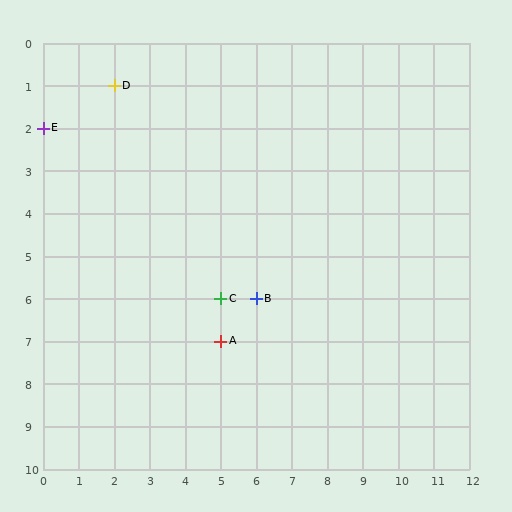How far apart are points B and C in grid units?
Points B and C are 1 column apart.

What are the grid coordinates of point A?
Point A is at grid coordinates (5, 7).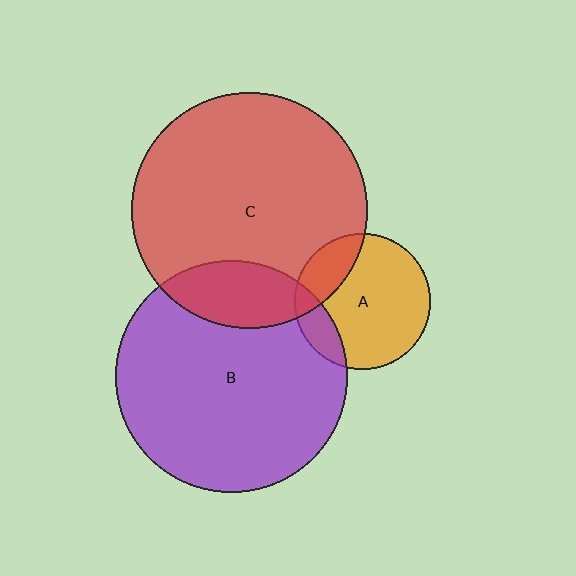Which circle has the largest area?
Circle C (red).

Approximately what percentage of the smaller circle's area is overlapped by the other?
Approximately 15%.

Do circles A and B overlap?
Yes.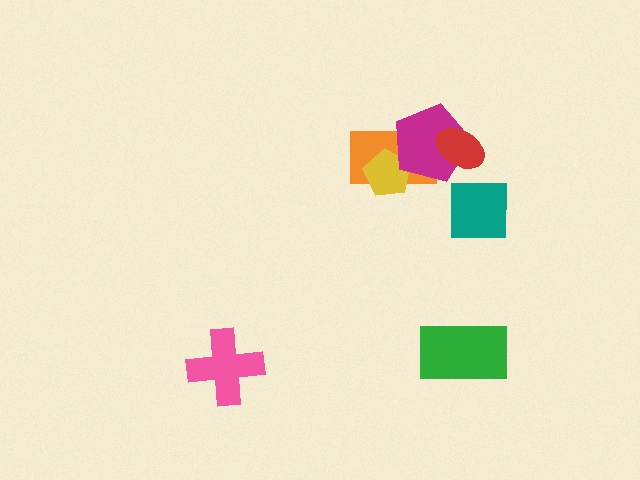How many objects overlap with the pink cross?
0 objects overlap with the pink cross.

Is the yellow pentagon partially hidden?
Yes, it is partially covered by another shape.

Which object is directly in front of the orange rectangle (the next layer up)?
The yellow pentagon is directly in front of the orange rectangle.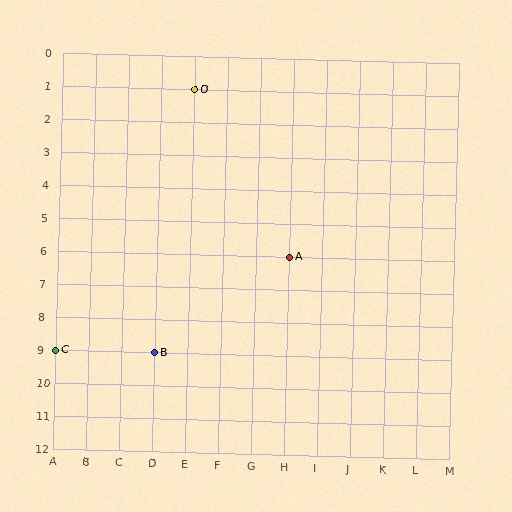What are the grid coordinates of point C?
Point C is at grid coordinates (A, 9).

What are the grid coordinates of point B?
Point B is at grid coordinates (D, 9).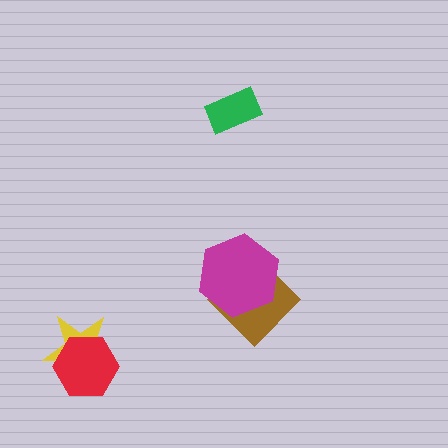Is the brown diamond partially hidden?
Yes, it is partially covered by another shape.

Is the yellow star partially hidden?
Yes, it is partially covered by another shape.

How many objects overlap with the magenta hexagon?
1 object overlaps with the magenta hexagon.